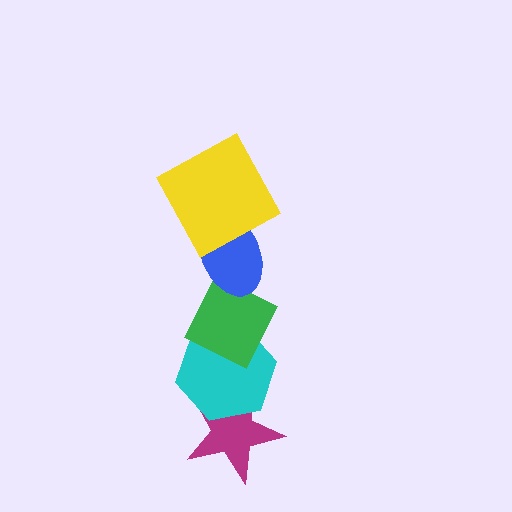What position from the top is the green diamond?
The green diamond is 3rd from the top.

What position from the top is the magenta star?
The magenta star is 5th from the top.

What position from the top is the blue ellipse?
The blue ellipse is 2nd from the top.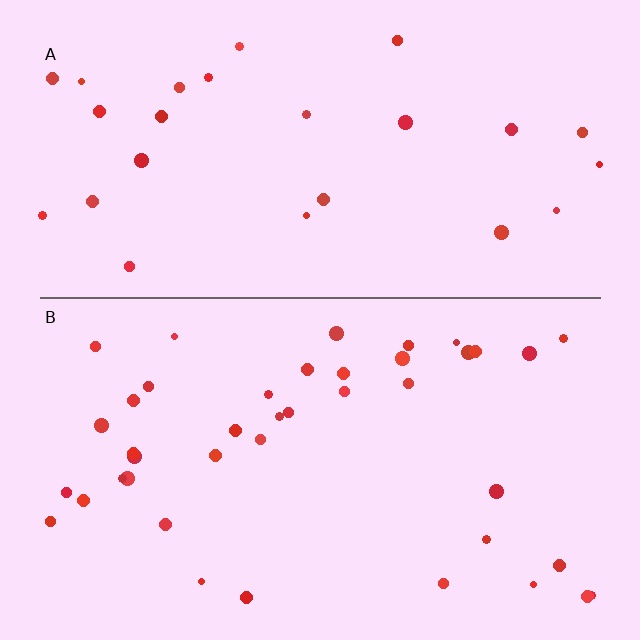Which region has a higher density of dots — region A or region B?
B (the bottom).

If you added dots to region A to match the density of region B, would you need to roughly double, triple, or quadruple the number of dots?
Approximately double.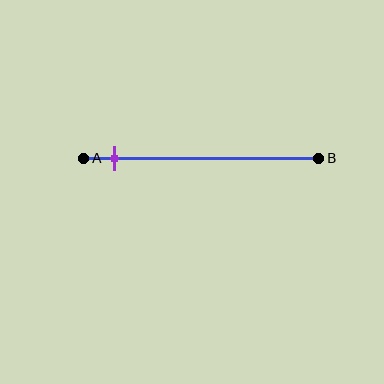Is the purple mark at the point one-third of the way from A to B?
No, the mark is at about 15% from A, not at the 33% one-third point.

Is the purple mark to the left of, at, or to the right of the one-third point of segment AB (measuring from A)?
The purple mark is to the left of the one-third point of segment AB.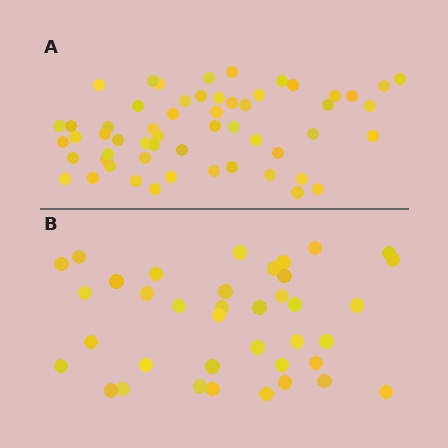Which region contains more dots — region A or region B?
Region A (the top region) has more dots.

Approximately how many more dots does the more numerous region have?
Region A has approximately 20 more dots than region B.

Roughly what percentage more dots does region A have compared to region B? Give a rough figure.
About 45% more.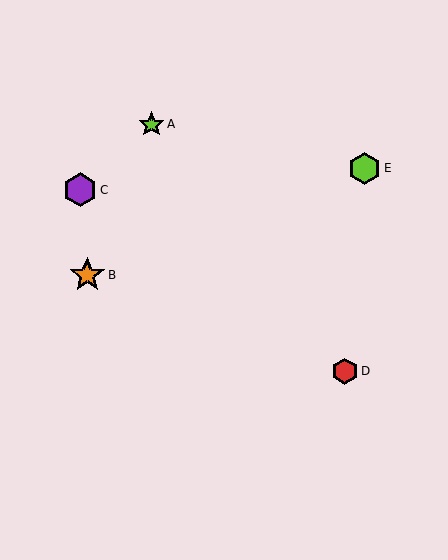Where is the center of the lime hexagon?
The center of the lime hexagon is at (364, 168).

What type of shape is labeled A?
Shape A is a lime star.